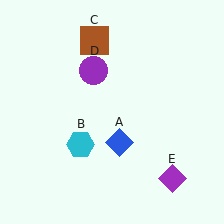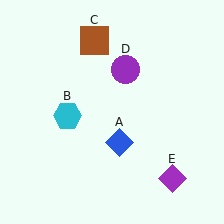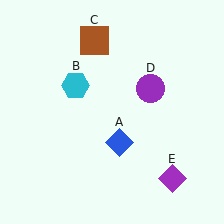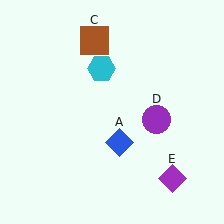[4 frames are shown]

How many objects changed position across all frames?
2 objects changed position: cyan hexagon (object B), purple circle (object D).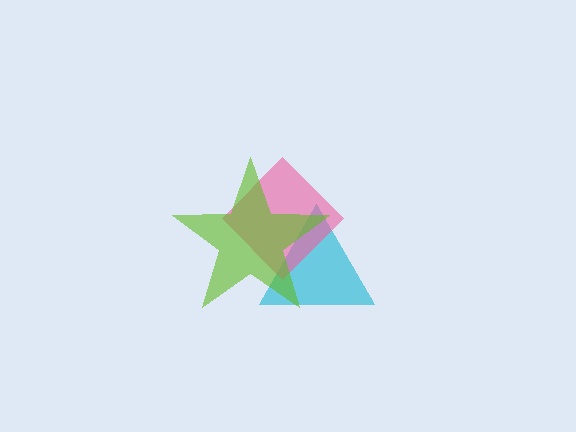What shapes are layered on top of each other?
The layered shapes are: a cyan triangle, a pink diamond, a lime star.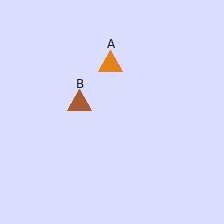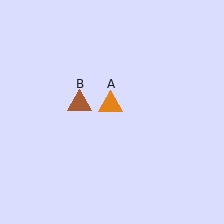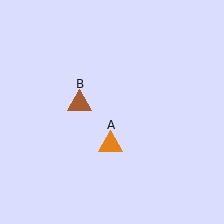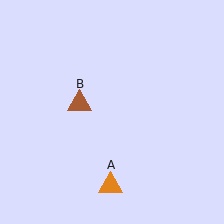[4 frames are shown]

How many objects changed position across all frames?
1 object changed position: orange triangle (object A).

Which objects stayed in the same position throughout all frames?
Brown triangle (object B) remained stationary.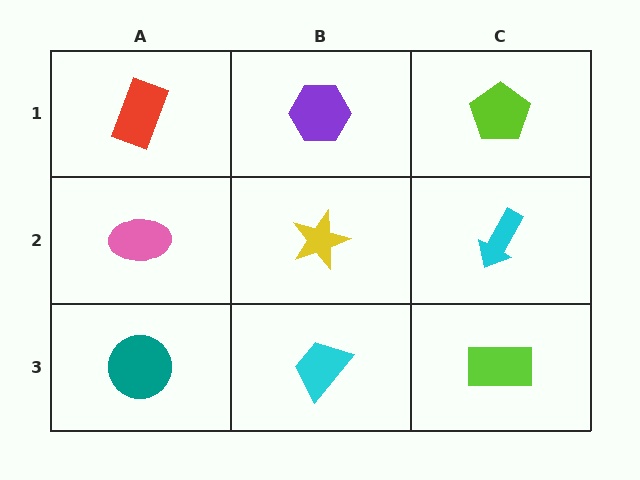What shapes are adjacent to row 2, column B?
A purple hexagon (row 1, column B), a cyan trapezoid (row 3, column B), a pink ellipse (row 2, column A), a cyan arrow (row 2, column C).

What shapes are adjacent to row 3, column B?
A yellow star (row 2, column B), a teal circle (row 3, column A), a lime rectangle (row 3, column C).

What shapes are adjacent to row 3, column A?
A pink ellipse (row 2, column A), a cyan trapezoid (row 3, column B).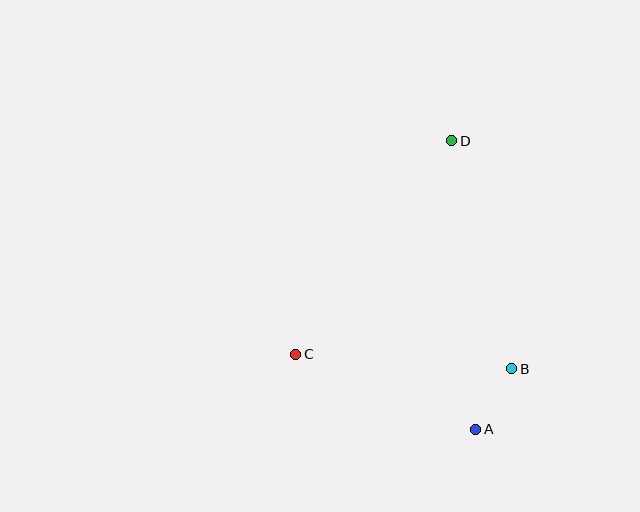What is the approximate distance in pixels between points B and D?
The distance between B and D is approximately 236 pixels.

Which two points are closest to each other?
Points A and B are closest to each other.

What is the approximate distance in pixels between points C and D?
The distance between C and D is approximately 264 pixels.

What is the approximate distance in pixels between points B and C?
The distance between B and C is approximately 217 pixels.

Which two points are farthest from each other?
Points A and D are farthest from each other.